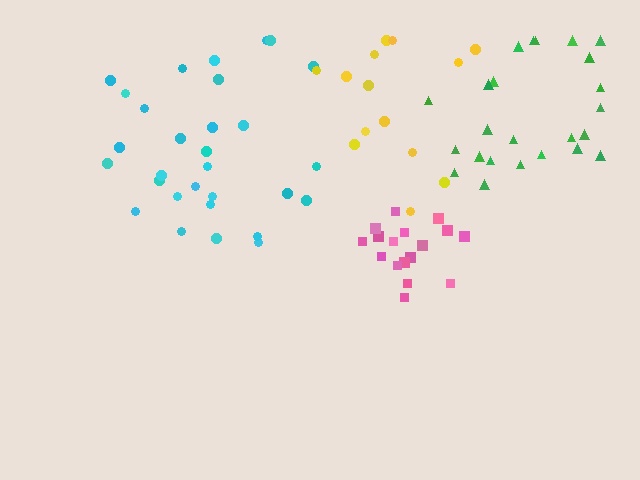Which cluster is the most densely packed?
Pink.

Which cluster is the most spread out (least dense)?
Green.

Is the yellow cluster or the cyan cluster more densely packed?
Cyan.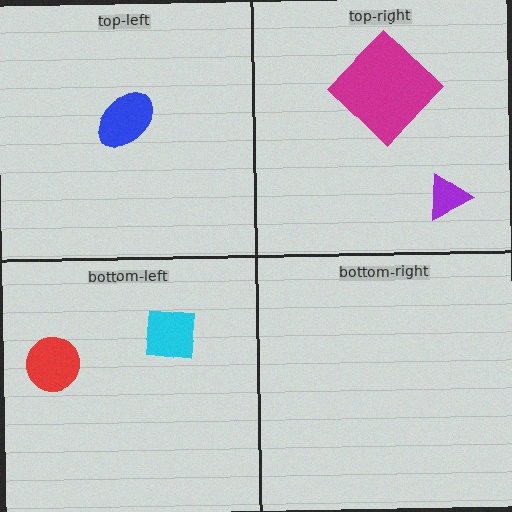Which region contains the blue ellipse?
The top-left region.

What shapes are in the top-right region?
The purple triangle, the magenta diamond.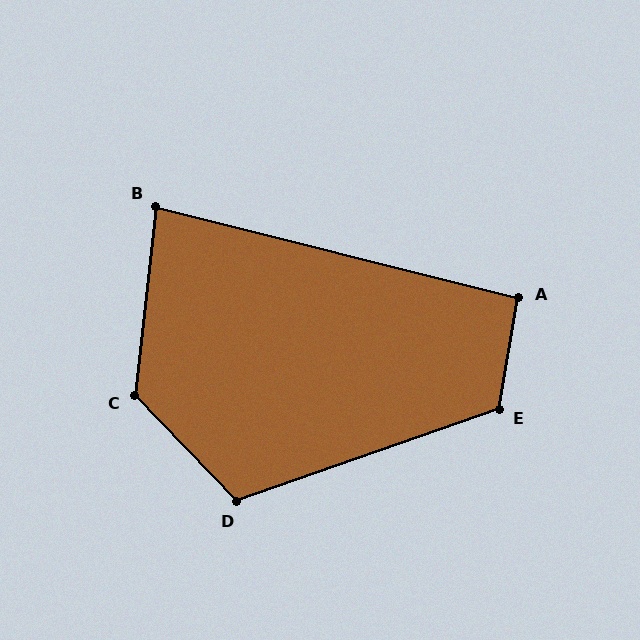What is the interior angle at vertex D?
Approximately 114 degrees (obtuse).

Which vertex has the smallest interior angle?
B, at approximately 82 degrees.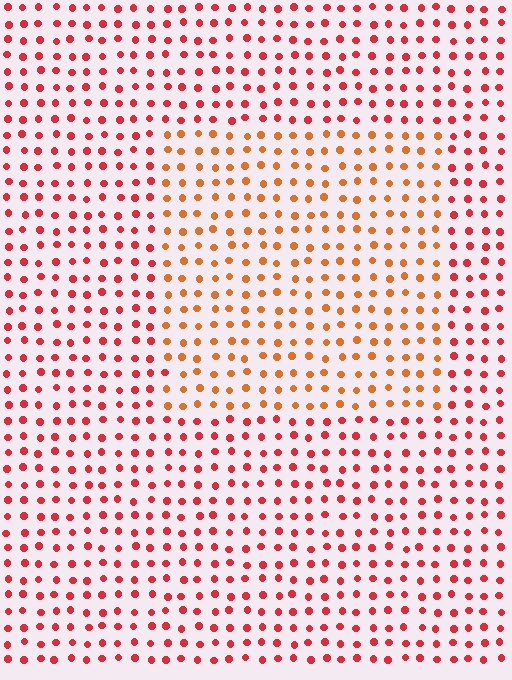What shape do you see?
I see a rectangle.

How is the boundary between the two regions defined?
The boundary is defined purely by a slight shift in hue (about 30 degrees). Spacing, size, and orientation are identical on both sides.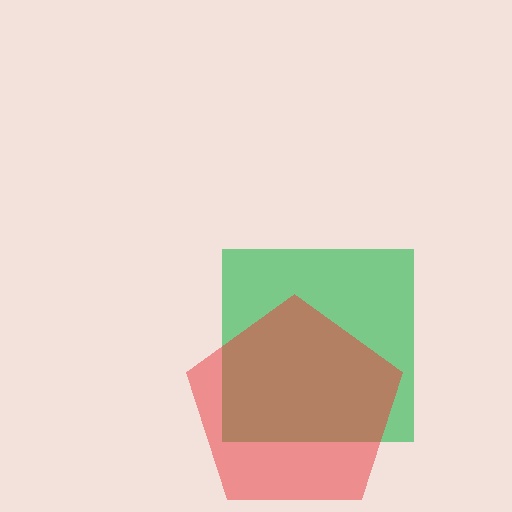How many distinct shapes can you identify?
There are 2 distinct shapes: a green square, a red pentagon.